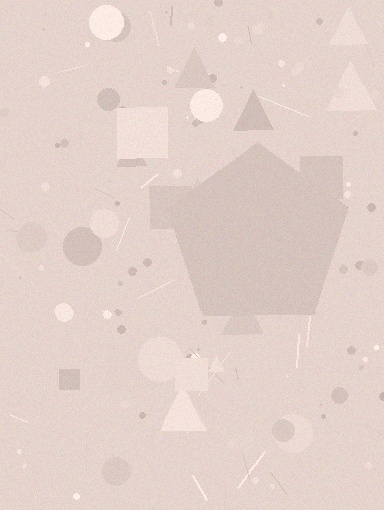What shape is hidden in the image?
A pentagon is hidden in the image.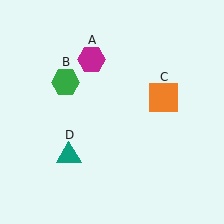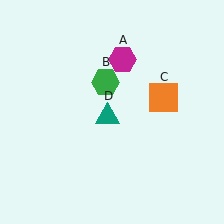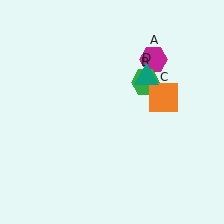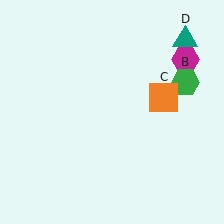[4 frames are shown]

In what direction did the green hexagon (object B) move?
The green hexagon (object B) moved right.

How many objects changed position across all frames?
3 objects changed position: magenta hexagon (object A), green hexagon (object B), teal triangle (object D).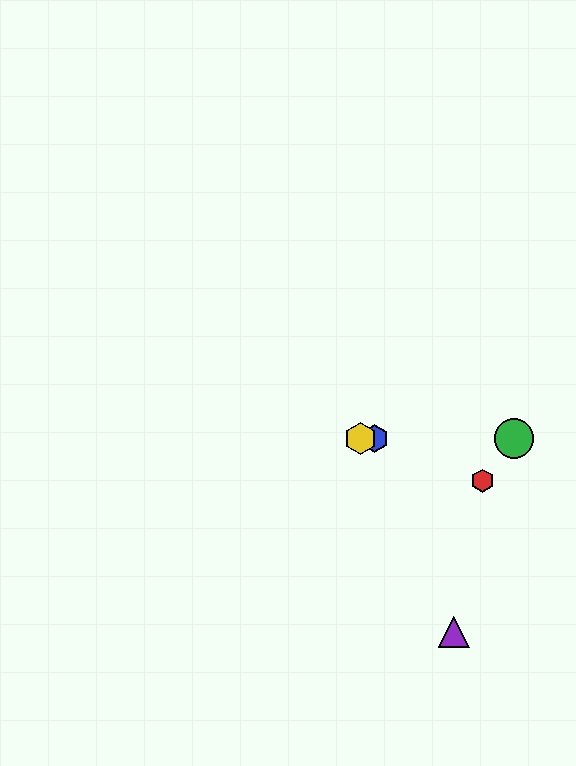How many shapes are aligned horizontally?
3 shapes (the blue hexagon, the green circle, the yellow hexagon) are aligned horizontally.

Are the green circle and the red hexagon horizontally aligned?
No, the green circle is at y≈438 and the red hexagon is at y≈481.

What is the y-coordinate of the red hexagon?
The red hexagon is at y≈481.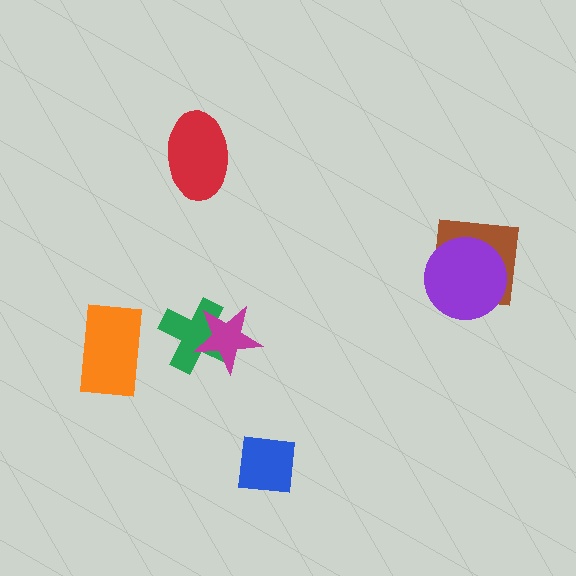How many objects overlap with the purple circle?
1 object overlaps with the purple circle.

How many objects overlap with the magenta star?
1 object overlaps with the magenta star.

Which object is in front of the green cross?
The magenta star is in front of the green cross.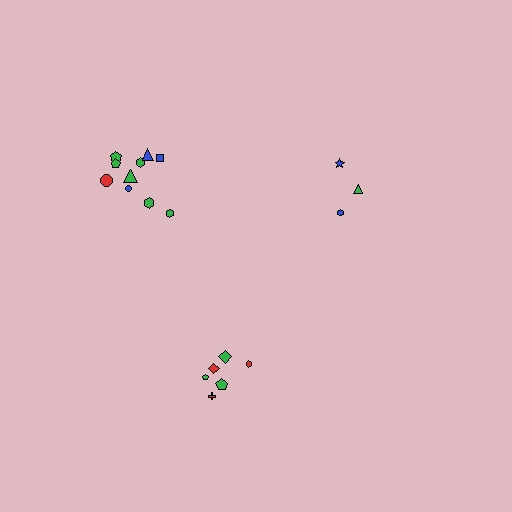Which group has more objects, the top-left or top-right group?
The top-left group.